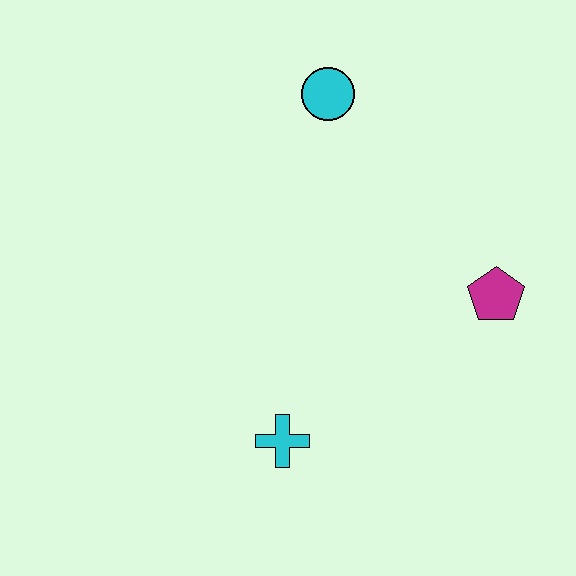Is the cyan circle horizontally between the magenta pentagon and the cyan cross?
Yes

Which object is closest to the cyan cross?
The magenta pentagon is closest to the cyan cross.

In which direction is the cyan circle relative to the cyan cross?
The cyan circle is above the cyan cross.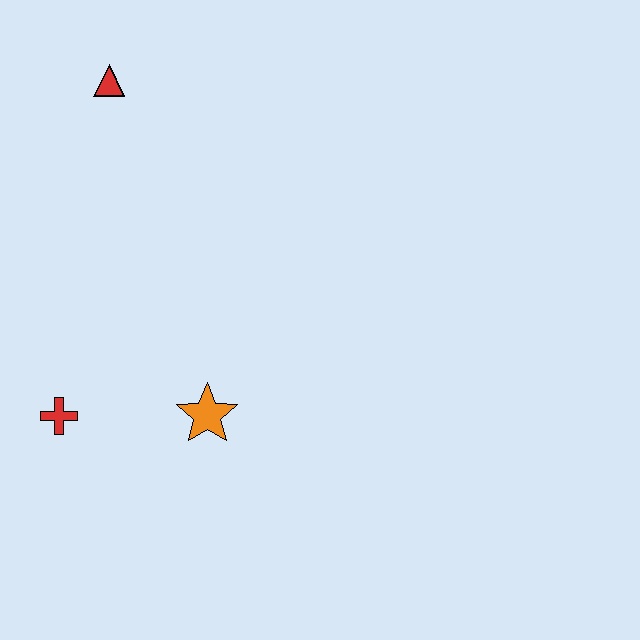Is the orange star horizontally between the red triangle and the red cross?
No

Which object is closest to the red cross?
The orange star is closest to the red cross.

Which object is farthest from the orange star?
The red triangle is farthest from the orange star.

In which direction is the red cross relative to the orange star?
The red cross is to the left of the orange star.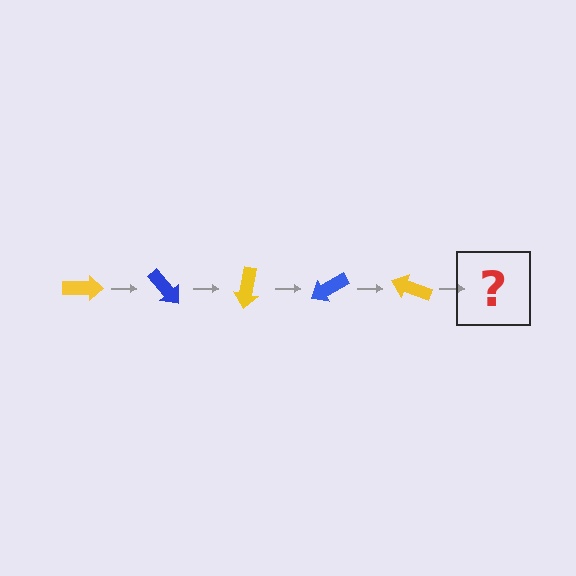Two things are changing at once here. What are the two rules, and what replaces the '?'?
The two rules are that it rotates 50 degrees each step and the color cycles through yellow and blue. The '?' should be a blue arrow, rotated 250 degrees from the start.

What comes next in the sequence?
The next element should be a blue arrow, rotated 250 degrees from the start.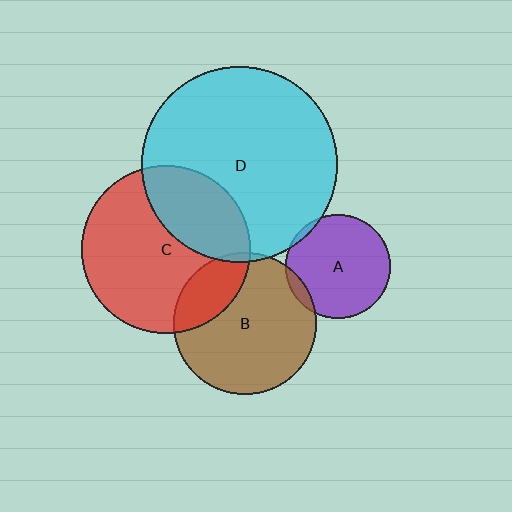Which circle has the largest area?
Circle D (cyan).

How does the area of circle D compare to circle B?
Approximately 1.9 times.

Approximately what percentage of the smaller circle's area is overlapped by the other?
Approximately 20%.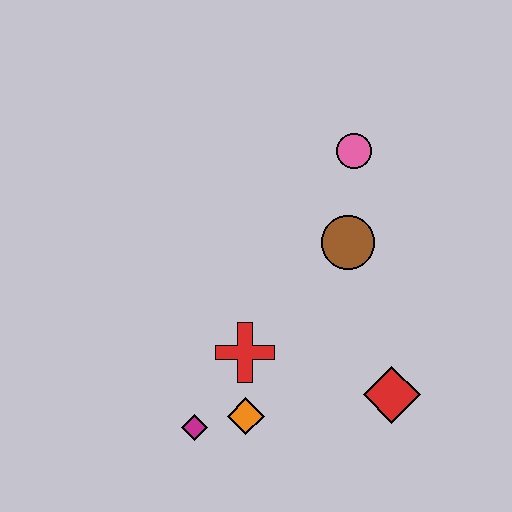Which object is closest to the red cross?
The orange diamond is closest to the red cross.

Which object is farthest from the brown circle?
The magenta diamond is farthest from the brown circle.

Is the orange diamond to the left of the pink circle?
Yes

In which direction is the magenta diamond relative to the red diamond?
The magenta diamond is to the left of the red diamond.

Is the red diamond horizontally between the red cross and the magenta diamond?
No